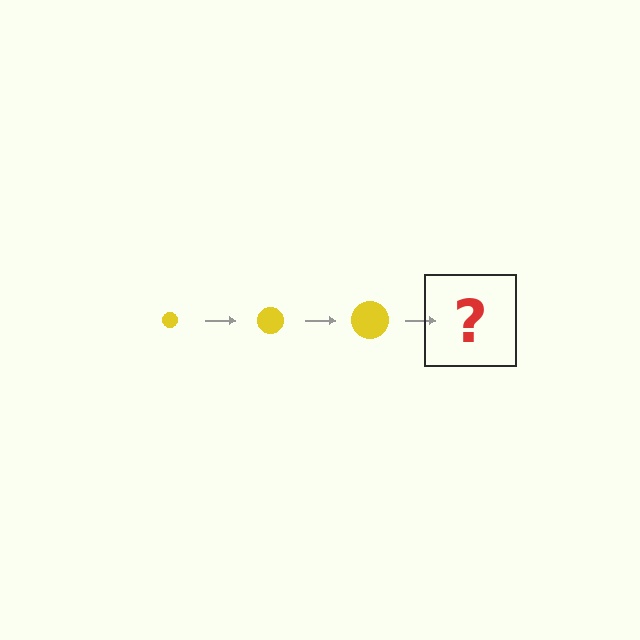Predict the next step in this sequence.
The next step is a yellow circle, larger than the previous one.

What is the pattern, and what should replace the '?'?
The pattern is that the circle gets progressively larger each step. The '?' should be a yellow circle, larger than the previous one.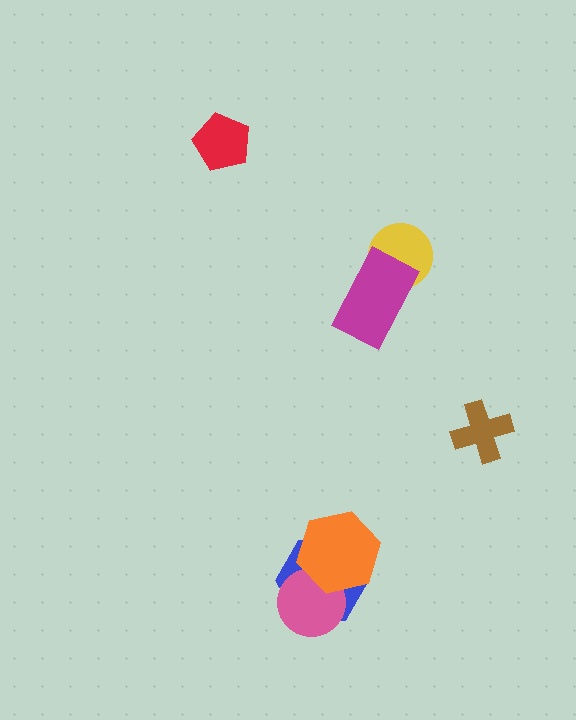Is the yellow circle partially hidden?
Yes, it is partially covered by another shape.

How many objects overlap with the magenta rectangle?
1 object overlaps with the magenta rectangle.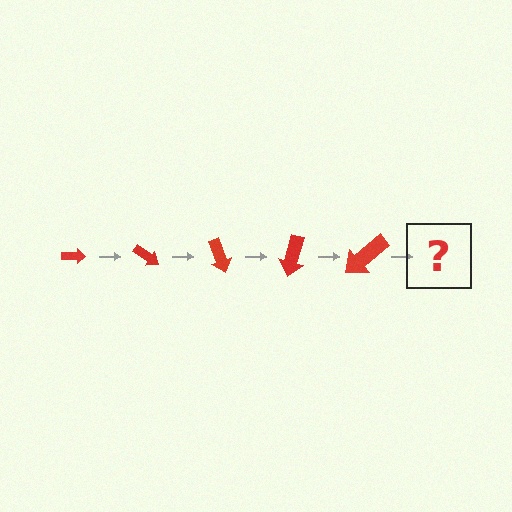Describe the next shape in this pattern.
It should be an arrow, larger than the previous one and rotated 175 degrees from the start.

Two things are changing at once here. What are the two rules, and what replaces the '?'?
The two rules are that the arrow grows larger each step and it rotates 35 degrees each step. The '?' should be an arrow, larger than the previous one and rotated 175 degrees from the start.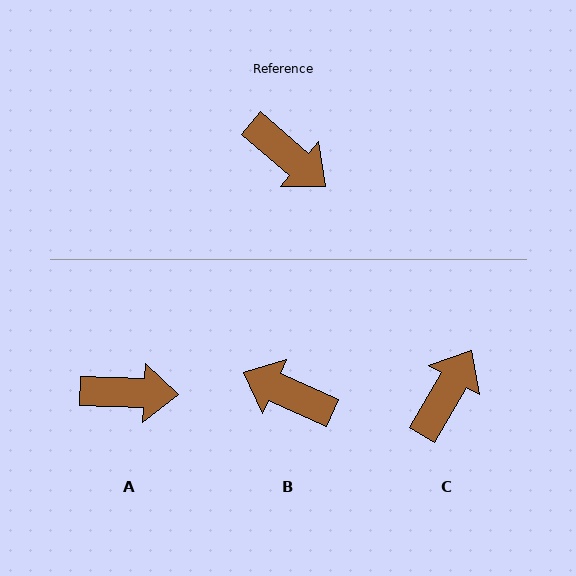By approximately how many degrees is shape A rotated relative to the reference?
Approximately 38 degrees counter-clockwise.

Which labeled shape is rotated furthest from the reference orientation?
B, about 164 degrees away.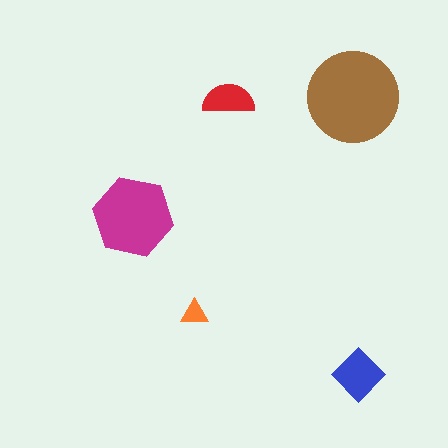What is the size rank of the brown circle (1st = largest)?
1st.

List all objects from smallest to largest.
The orange triangle, the red semicircle, the blue diamond, the magenta hexagon, the brown circle.